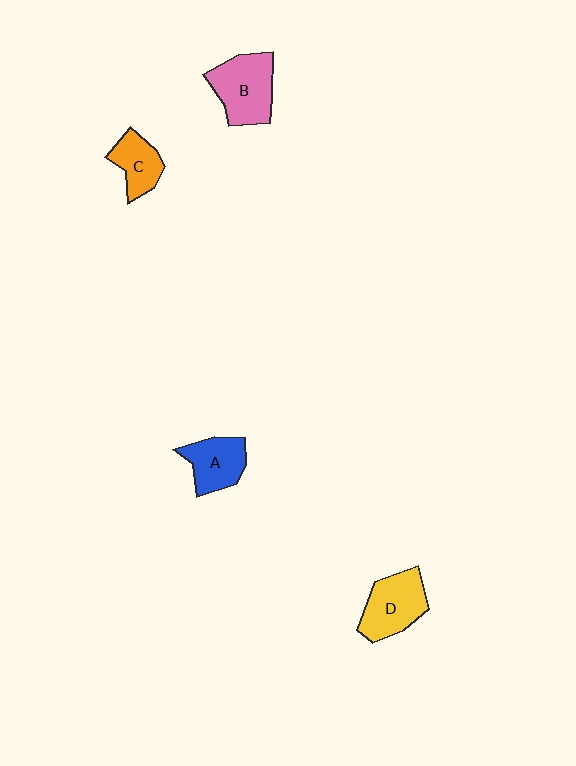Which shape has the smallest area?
Shape C (orange).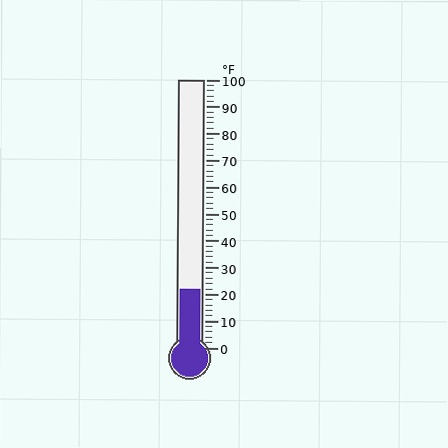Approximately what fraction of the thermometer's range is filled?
The thermometer is filled to approximately 20% of its range.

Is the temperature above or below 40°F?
The temperature is below 40°F.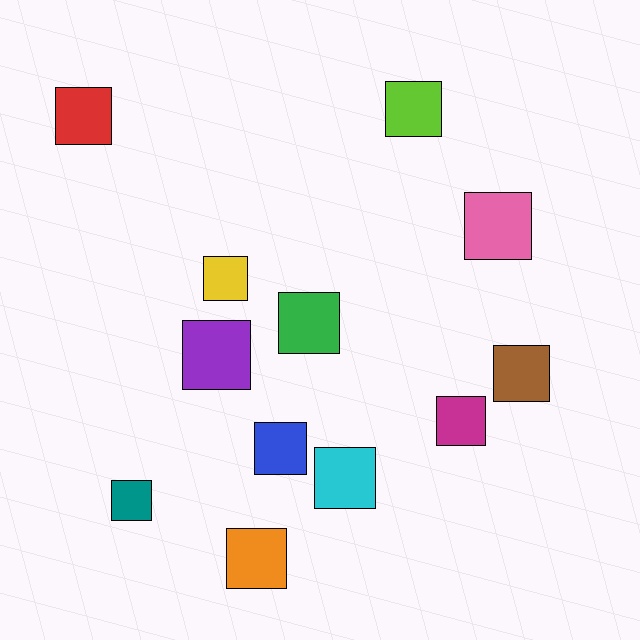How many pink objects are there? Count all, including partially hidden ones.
There is 1 pink object.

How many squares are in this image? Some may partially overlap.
There are 12 squares.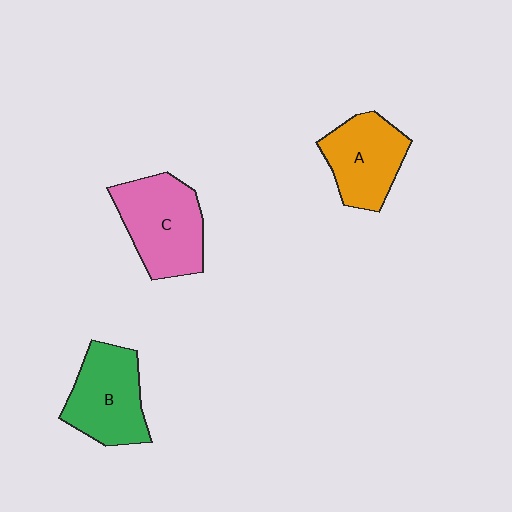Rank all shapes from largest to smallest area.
From largest to smallest: C (pink), B (green), A (orange).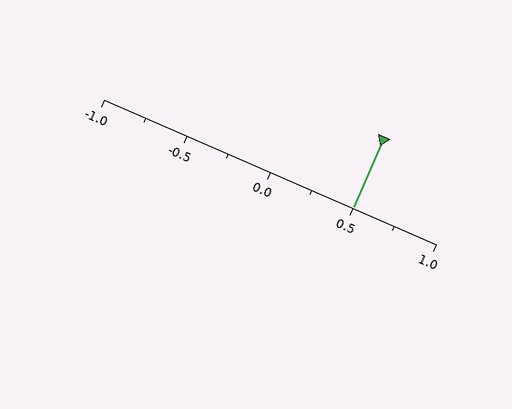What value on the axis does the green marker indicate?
The marker indicates approximately 0.5.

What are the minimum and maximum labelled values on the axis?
The axis runs from -1.0 to 1.0.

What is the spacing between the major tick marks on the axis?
The major ticks are spaced 0.5 apart.